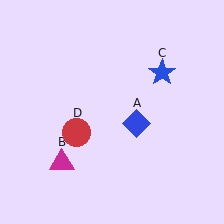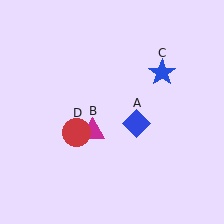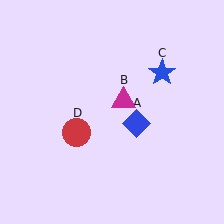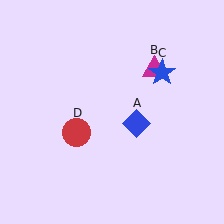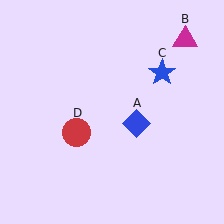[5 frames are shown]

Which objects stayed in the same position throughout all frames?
Blue diamond (object A) and blue star (object C) and red circle (object D) remained stationary.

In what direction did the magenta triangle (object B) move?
The magenta triangle (object B) moved up and to the right.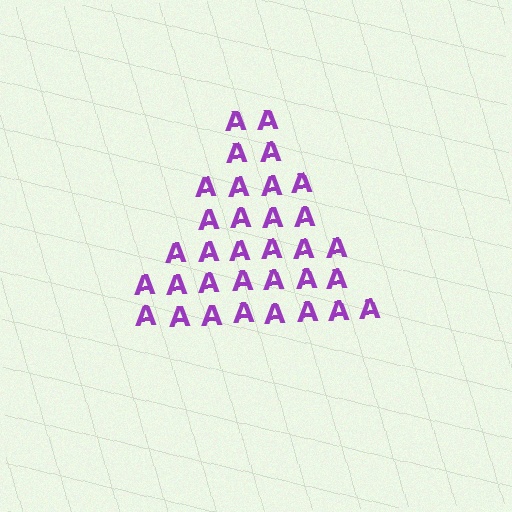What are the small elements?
The small elements are letter A's.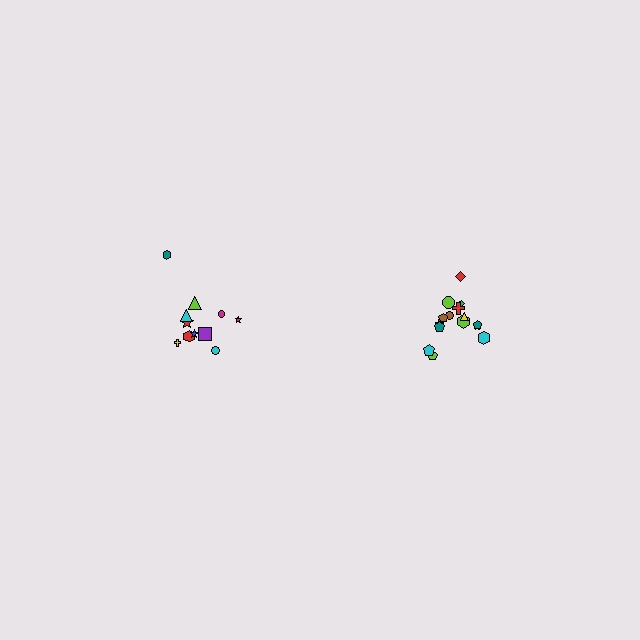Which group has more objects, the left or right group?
The right group.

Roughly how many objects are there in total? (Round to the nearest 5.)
Roughly 25 objects in total.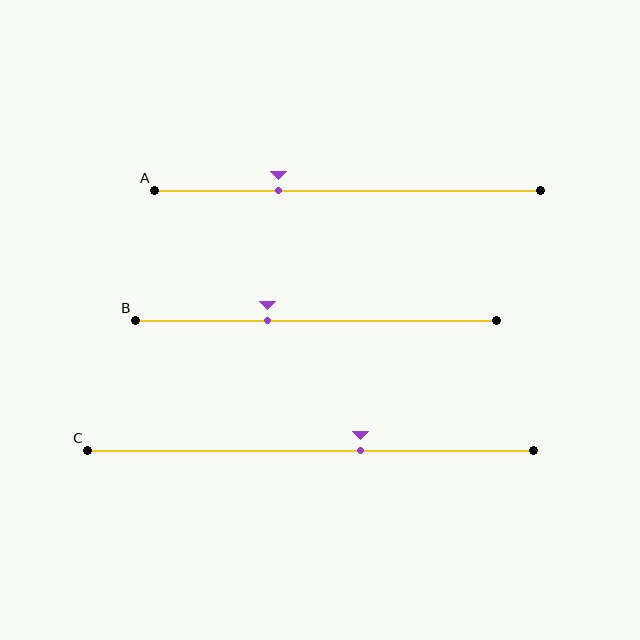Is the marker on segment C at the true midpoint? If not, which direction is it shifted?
No, the marker on segment C is shifted to the right by about 11% of the segment length.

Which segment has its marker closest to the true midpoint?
Segment C has its marker closest to the true midpoint.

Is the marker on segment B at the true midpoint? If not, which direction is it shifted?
No, the marker on segment B is shifted to the left by about 13% of the segment length.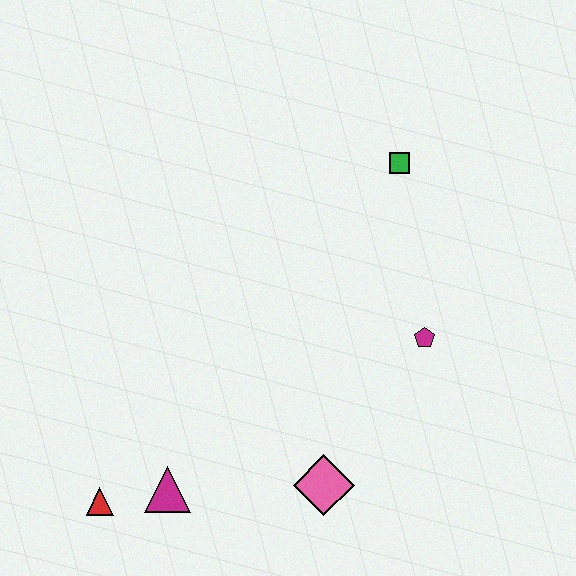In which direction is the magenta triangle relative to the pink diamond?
The magenta triangle is to the left of the pink diamond.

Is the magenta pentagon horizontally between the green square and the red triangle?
No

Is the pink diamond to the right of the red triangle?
Yes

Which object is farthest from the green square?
The red triangle is farthest from the green square.